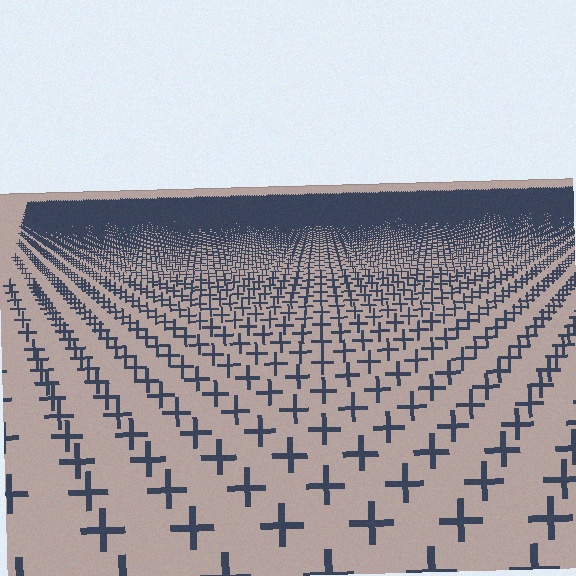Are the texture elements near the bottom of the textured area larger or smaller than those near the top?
Larger. Near the bottom, elements are closer to the viewer and appear at a bigger on-screen size.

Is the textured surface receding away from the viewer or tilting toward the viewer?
The surface is receding away from the viewer. Texture elements get smaller and denser toward the top.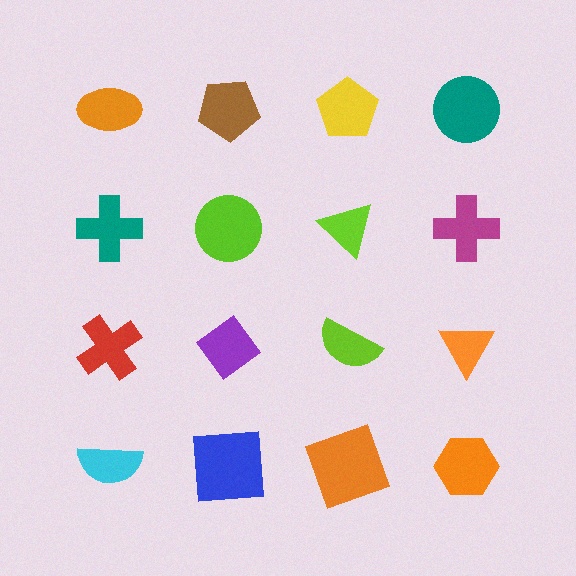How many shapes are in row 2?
4 shapes.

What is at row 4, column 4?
An orange hexagon.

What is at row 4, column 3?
An orange square.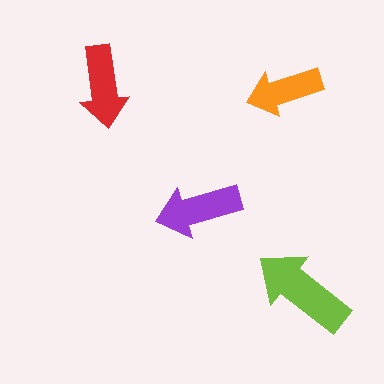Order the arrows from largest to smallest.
the lime one, the purple one, the red one, the orange one.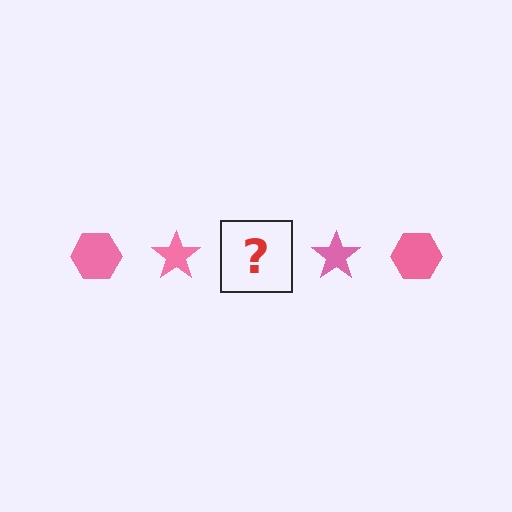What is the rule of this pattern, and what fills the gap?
The rule is that the pattern cycles through hexagon, star shapes in pink. The gap should be filled with a pink hexagon.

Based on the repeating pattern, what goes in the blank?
The blank should be a pink hexagon.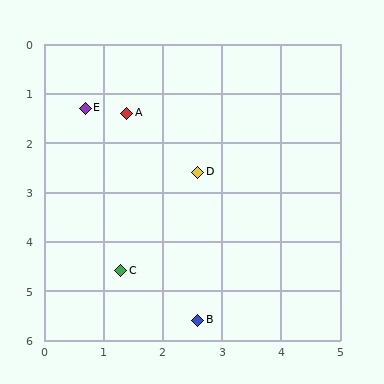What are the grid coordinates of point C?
Point C is at approximately (1.3, 4.6).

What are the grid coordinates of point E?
Point E is at approximately (0.7, 1.3).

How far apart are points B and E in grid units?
Points B and E are about 4.7 grid units apart.